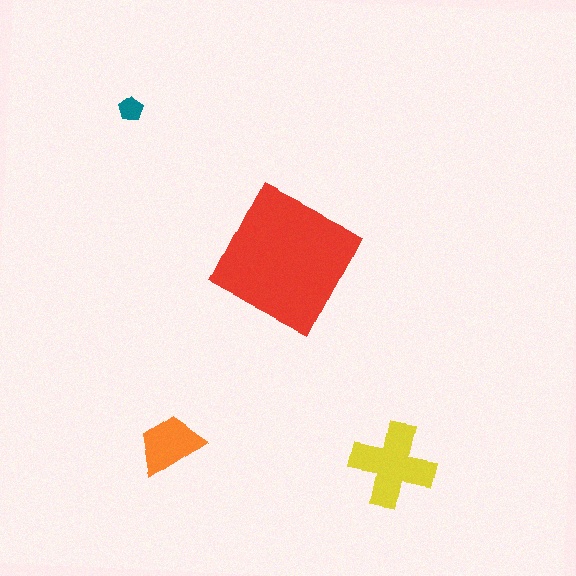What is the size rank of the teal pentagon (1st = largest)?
4th.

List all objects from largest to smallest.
The red square, the yellow cross, the orange trapezoid, the teal pentagon.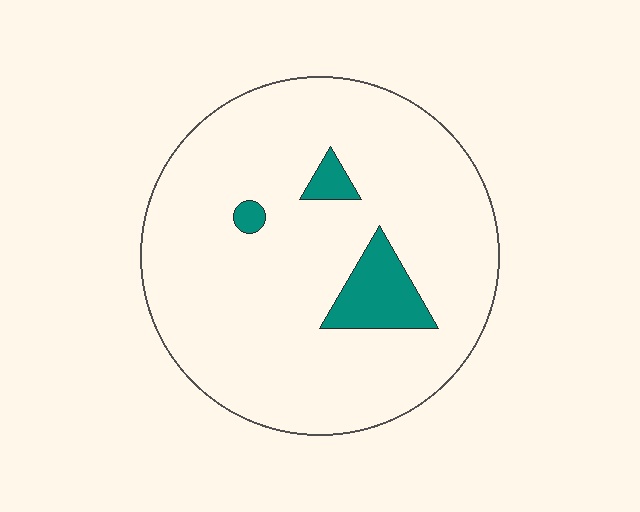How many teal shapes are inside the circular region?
3.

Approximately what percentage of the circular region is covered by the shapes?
Approximately 10%.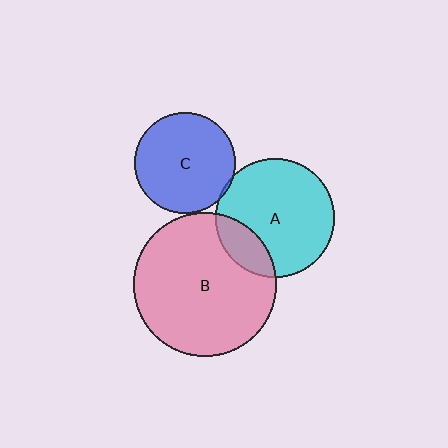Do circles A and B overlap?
Yes.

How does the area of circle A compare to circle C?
Approximately 1.4 times.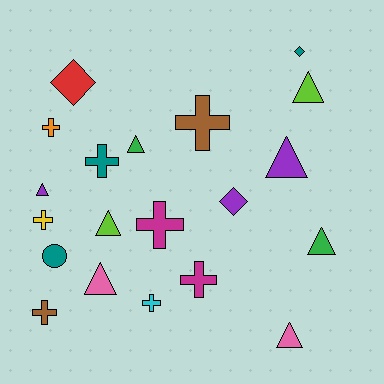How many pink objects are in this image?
There are 2 pink objects.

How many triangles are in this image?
There are 8 triangles.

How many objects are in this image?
There are 20 objects.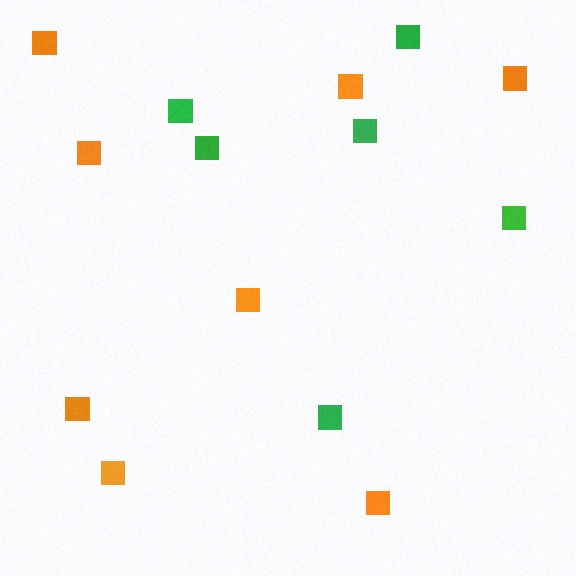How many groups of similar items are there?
There are 2 groups: one group of orange squares (8) and one group of green squares (6).